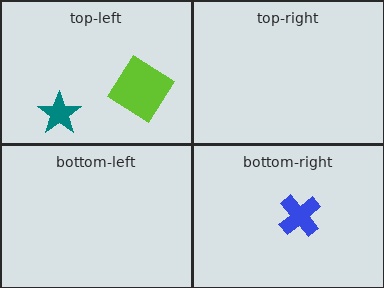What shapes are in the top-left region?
The lime diamond, the teal star.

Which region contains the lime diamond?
The top-left region.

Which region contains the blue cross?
The bottom-right region.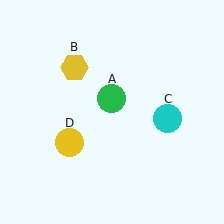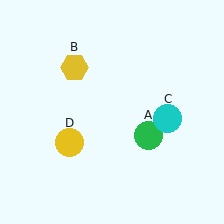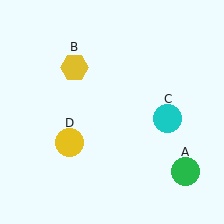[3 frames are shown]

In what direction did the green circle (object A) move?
The green circle (object A) moved down and to the right.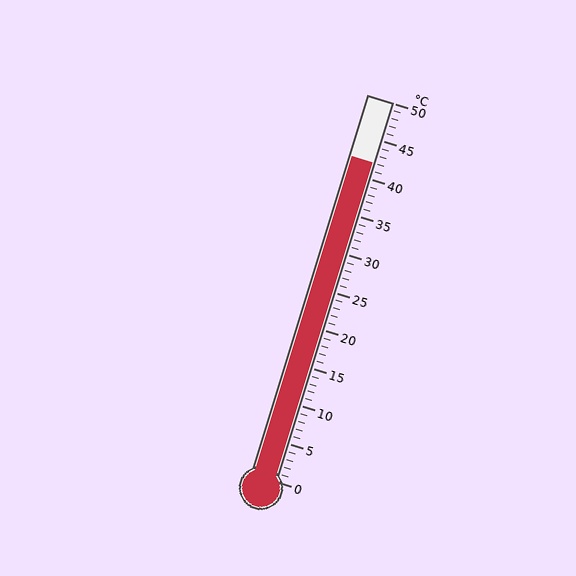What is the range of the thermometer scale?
The thermometer scale ranges from 0°C to 50°C.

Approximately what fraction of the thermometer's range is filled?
The thermometer is filled to approximately 85% of its range.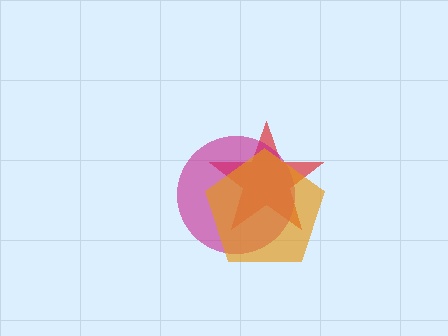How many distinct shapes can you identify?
There are 3 distinct shapes: a red star, a magenta circle, an orange pentagon.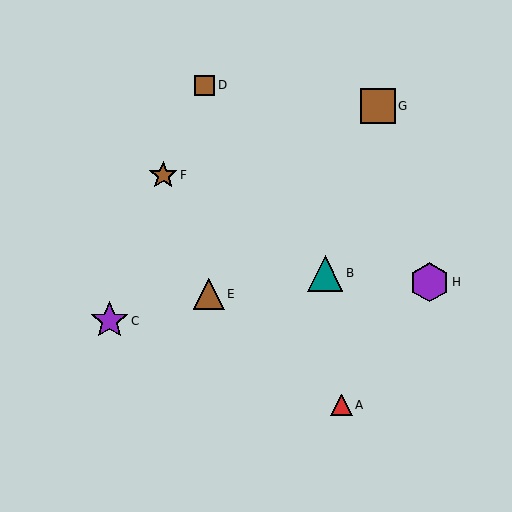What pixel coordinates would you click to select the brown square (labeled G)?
Click at (378, 106) to select the brown square G.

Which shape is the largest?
The purple hexagon (labeled H) is the largest.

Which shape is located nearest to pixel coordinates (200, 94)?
The brown square (labeled D) at (205, 85) is nearest to that location.